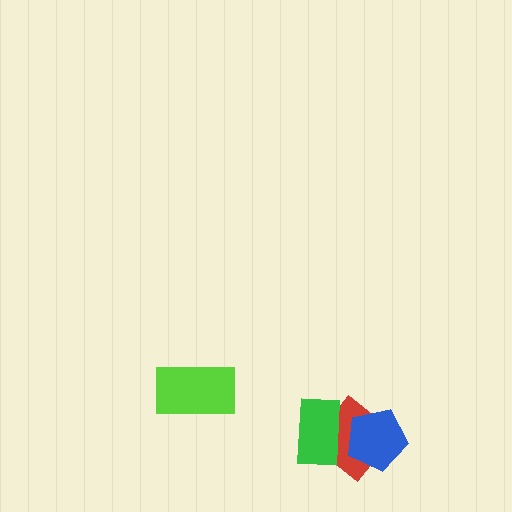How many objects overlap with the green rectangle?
2 objects overlap with the green rectangle.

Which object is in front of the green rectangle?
The blue pentagon is in front of the green rectangle.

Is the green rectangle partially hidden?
Yes, it is partially covered by another shape.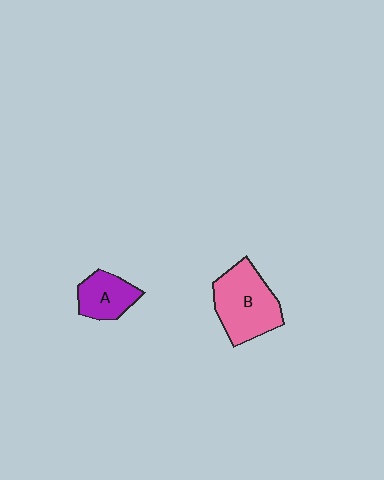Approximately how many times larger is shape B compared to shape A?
Approximately 1.7 times.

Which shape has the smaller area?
Shape A (purple).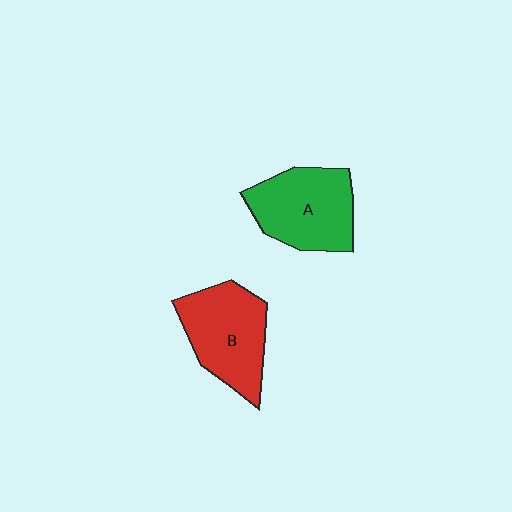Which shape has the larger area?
Shape A (green).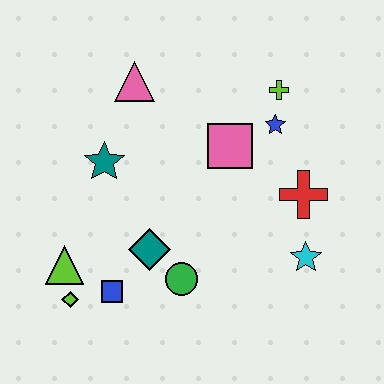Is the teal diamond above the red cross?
No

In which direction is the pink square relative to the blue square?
The pink square is above the blue square.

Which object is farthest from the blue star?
The lime diamond is farthest from the blue star.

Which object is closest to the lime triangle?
The lime diamond is closest to the lime triangle.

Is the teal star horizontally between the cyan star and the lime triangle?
Yes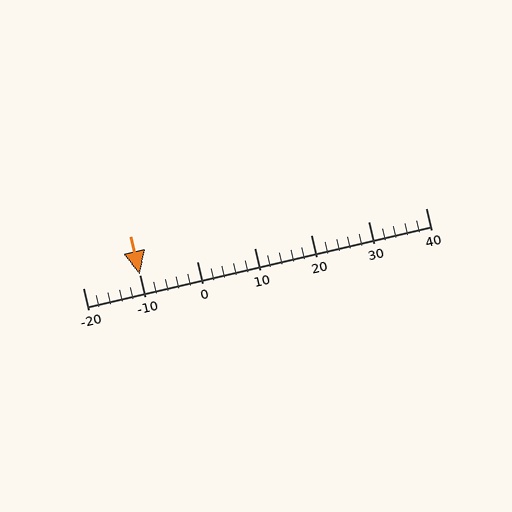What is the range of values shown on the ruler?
The ruler shows values from -20 to 40.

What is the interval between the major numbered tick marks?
The major tick marks are spaced 10 units apart.